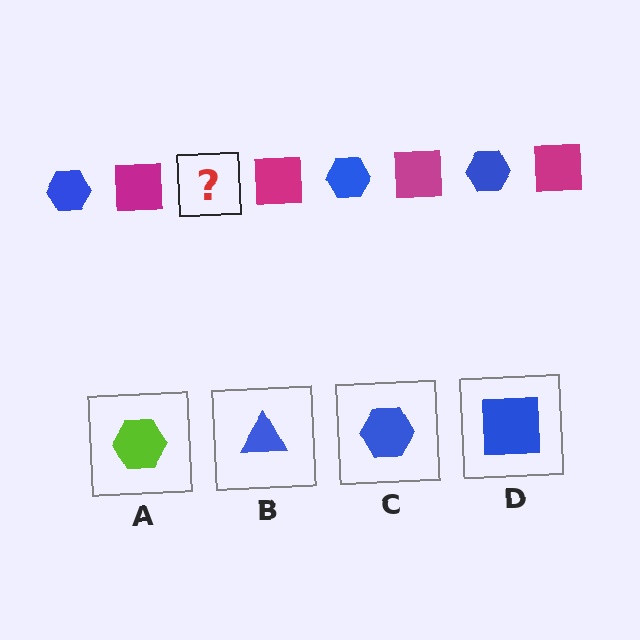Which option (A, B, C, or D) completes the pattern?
C.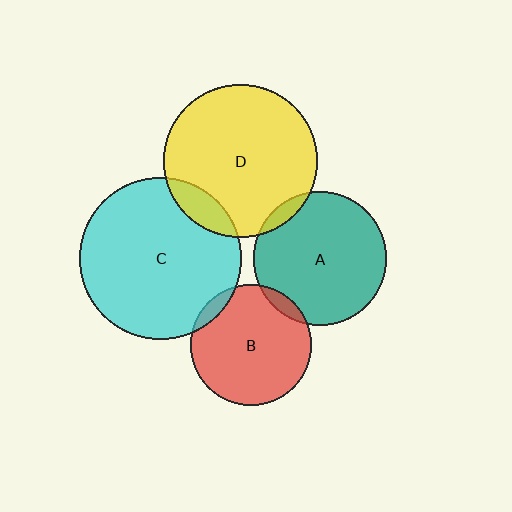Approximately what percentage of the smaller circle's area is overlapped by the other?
Approximately 5%.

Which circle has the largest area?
Circle C (cyan).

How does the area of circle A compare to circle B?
Approximately 1.2 times.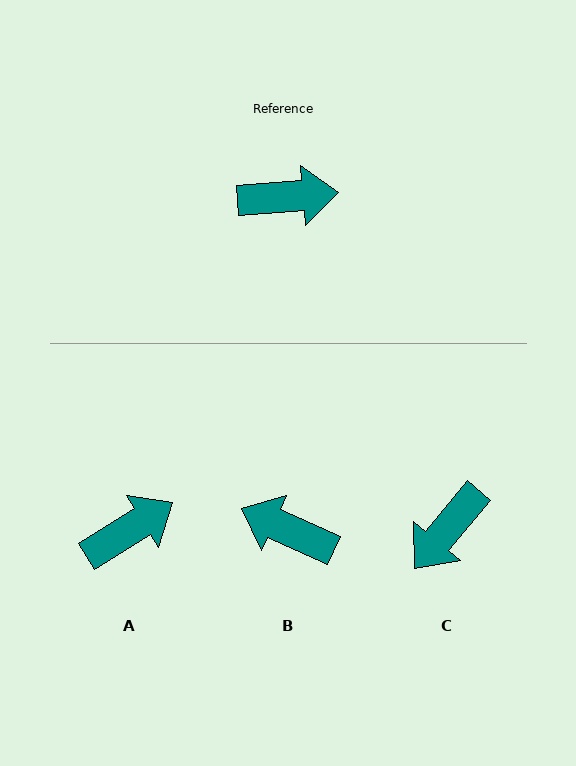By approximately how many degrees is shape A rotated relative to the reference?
Approximately 28 degrees counter-clockwise.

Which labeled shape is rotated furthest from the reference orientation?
B, about 151 degrees away.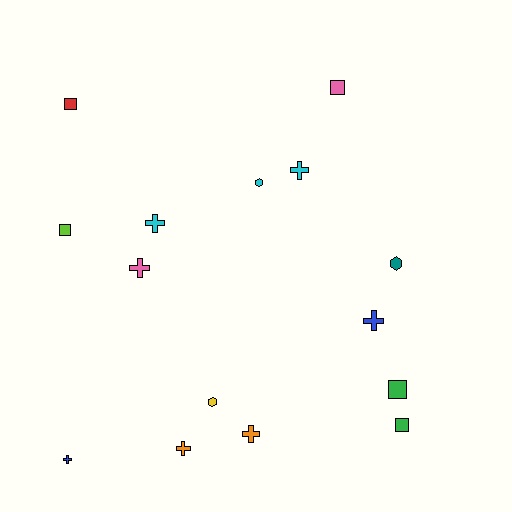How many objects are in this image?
There are 15 objects.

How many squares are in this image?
There are 5 squares.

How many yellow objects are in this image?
There is 1 yellow object.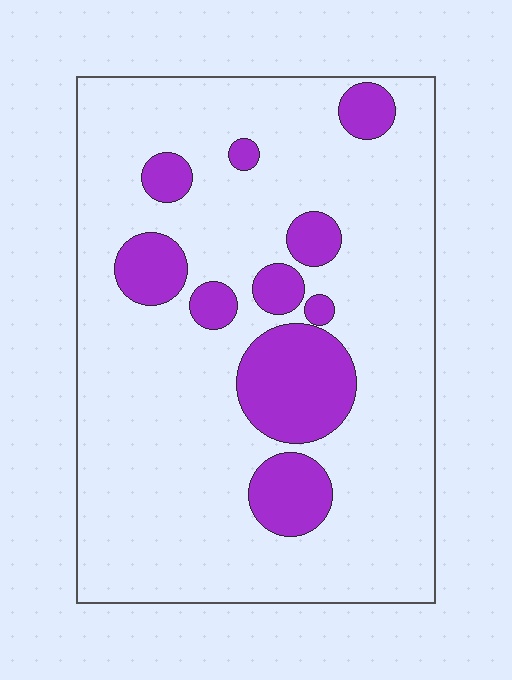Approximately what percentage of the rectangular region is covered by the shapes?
Approximately 20%.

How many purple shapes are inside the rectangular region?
10.